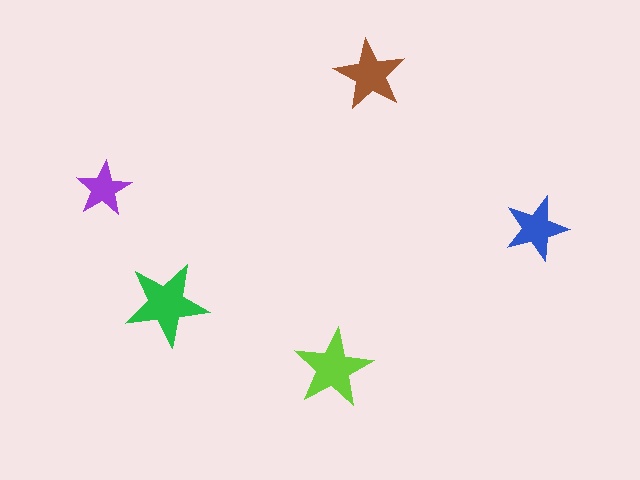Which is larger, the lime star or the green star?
The green one.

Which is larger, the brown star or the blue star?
The brown one.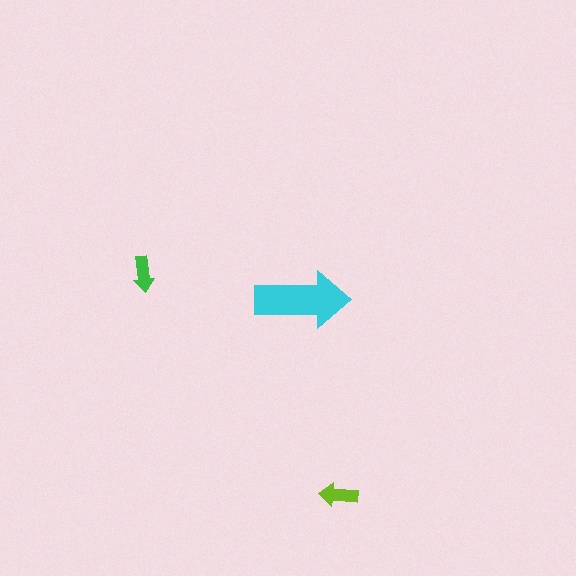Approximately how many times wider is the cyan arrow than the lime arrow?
About 2.5 times wider.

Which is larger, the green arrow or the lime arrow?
The lime one.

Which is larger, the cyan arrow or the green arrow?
The cyan one.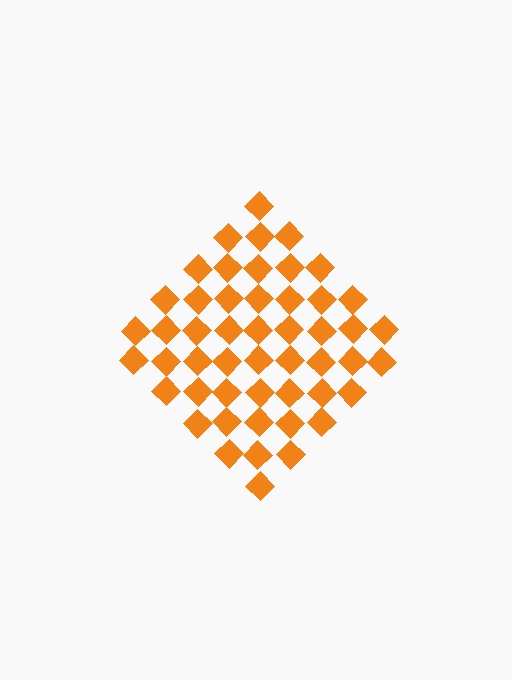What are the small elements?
The small elements are diamonds.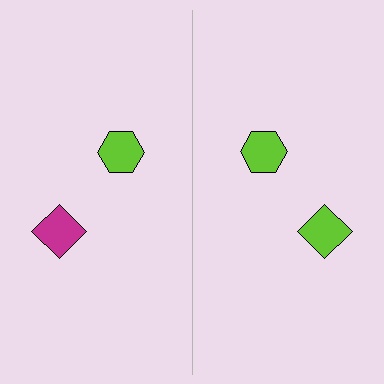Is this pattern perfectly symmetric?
No, the pattern is not perfectly symmetric. The lime diamond on the right side breaks the symmetry — its mirror counterpart is magenta.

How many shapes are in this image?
There are 4 shapes in this image.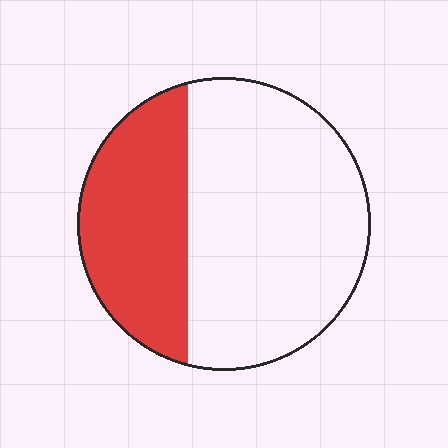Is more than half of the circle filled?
No.